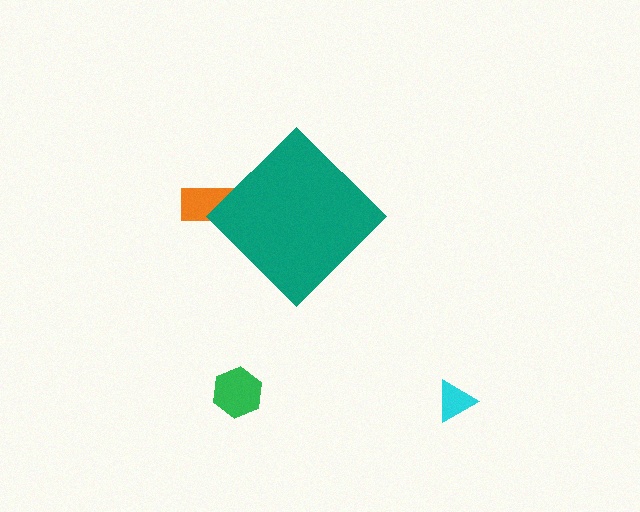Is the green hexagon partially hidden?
No, the green hexagon is fully visible.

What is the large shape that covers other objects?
A teal diamond.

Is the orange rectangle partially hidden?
Yes, the orange rectangle is partially hidden behind the teal diamond.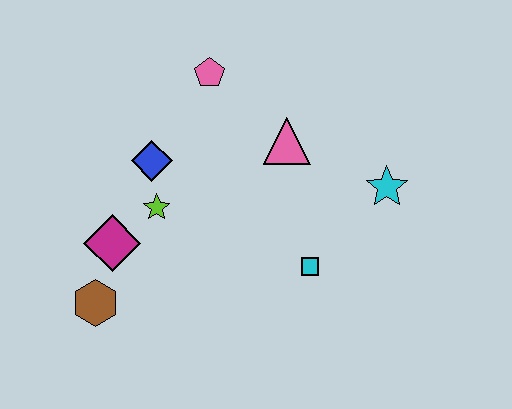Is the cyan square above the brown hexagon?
Yes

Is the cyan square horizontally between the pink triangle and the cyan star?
Yes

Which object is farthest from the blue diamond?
The cyan star is farthest from the blue diamond.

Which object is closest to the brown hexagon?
The magenta diamond is closest to the brown hexagon.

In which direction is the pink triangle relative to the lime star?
The pink triangle is to the right of the lime star.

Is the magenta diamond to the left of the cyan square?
Yes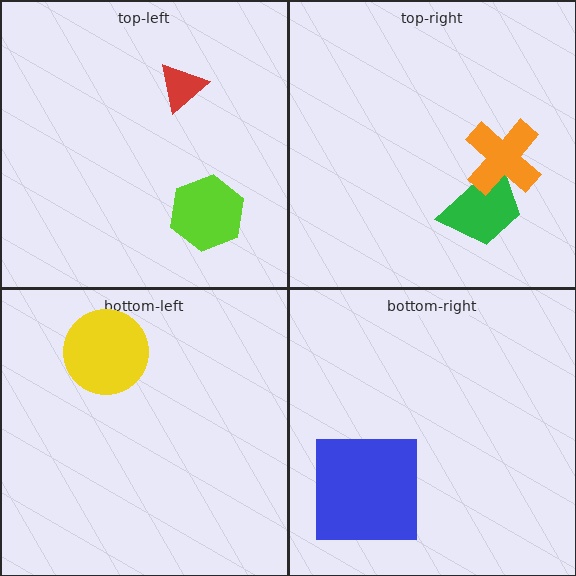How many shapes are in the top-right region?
2.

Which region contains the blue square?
The bottom-right region.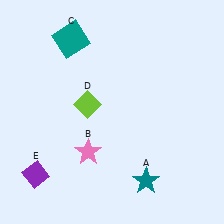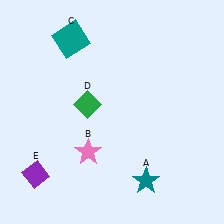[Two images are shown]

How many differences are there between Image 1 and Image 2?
There is 1 difference between the two images.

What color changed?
The diamond (D) changed from lime in Image 1 to green in Image 2.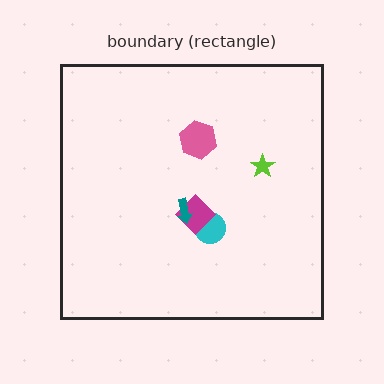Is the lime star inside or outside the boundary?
Inside.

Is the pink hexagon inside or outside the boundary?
Inside.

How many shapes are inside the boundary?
5 inside, 0 outside.